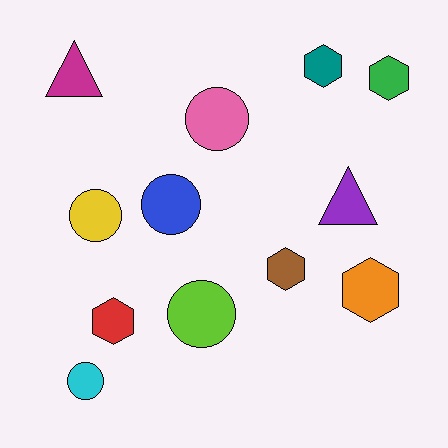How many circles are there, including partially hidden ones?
There are 5 circles.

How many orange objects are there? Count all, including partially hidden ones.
There is 1 orange object.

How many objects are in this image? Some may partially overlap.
There are 12 objects.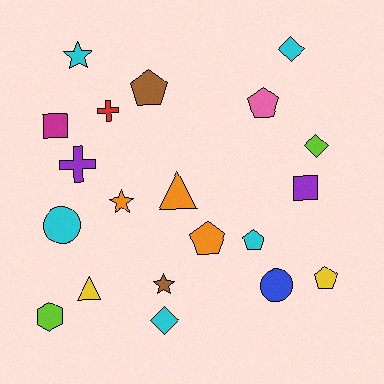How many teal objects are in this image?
There are no teal objects.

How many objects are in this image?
There are 20 objects.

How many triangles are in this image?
There are 2 triangles.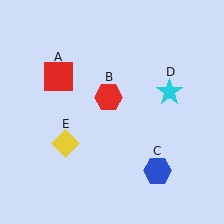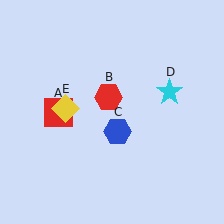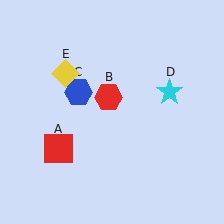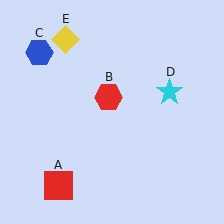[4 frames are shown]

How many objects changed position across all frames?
3 objects changed position: red square (object A), blue hexagon (object C), yellow diamond (object E).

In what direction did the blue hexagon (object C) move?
The blue hexagon (object C) moved up and to the left.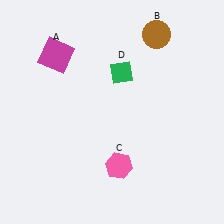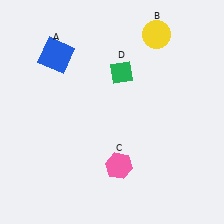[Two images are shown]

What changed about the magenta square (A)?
In Image 1, A is magenta. In Image 2, it changed to blue.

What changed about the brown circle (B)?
In Image 1, B is brown. In Image 2, it changed to yellow.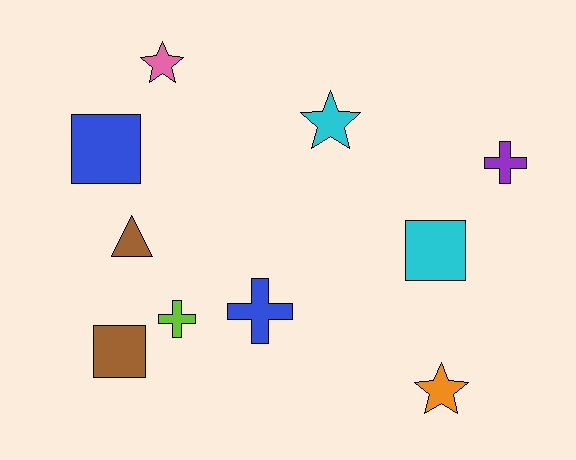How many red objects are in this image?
There are no red objects.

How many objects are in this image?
There are 10 objects.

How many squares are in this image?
There are 3 squares.